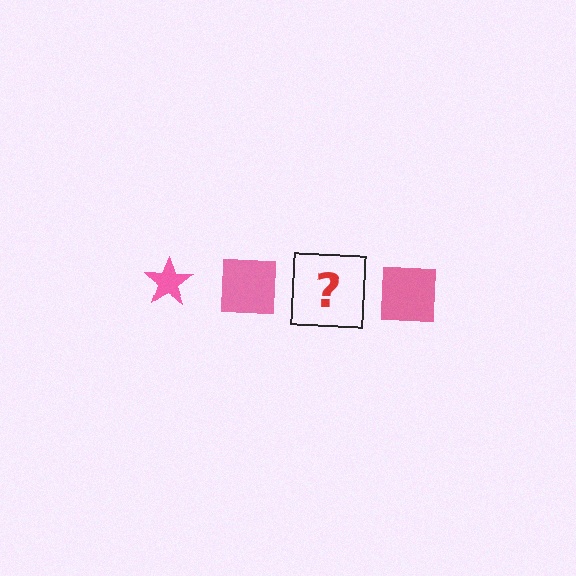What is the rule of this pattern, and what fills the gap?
The rule is that the pattern cycles through star, square shapes in pink. The gap should be filled with a pink star.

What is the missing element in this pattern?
The missing element is a pink star.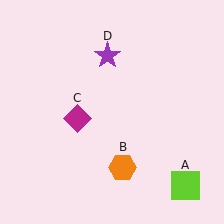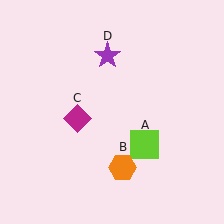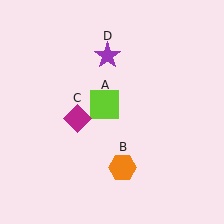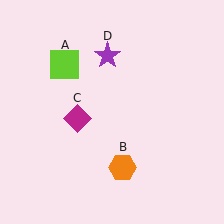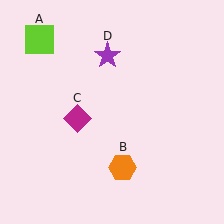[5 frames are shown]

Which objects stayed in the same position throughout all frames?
Orange hexagon (object B) and magenta diamond (object C) and purple star (object D) remained stationary.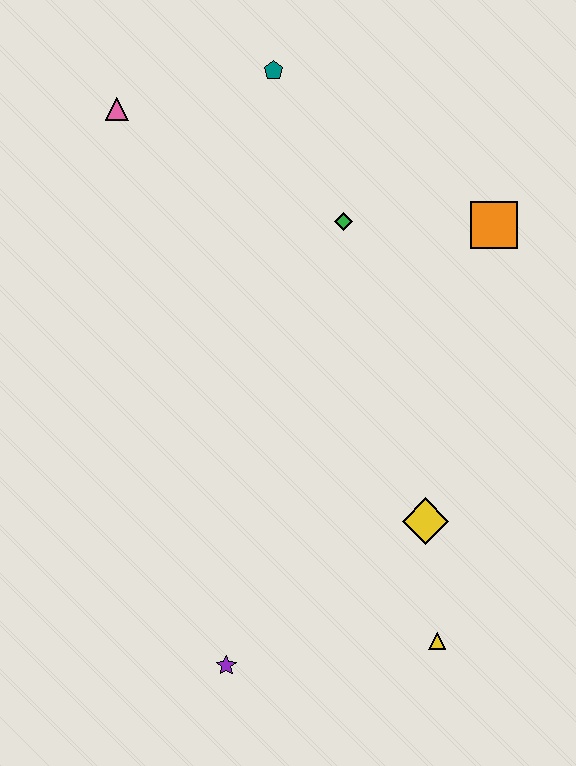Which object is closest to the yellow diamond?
The yellow triangle is closest to the yellow diamond.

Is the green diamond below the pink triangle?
Yes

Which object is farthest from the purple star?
The teal pentagon is farthest from the purple star.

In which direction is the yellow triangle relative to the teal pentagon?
The yellow triangle is below the teal pentagon.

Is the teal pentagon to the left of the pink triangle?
No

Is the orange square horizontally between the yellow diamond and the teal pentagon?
No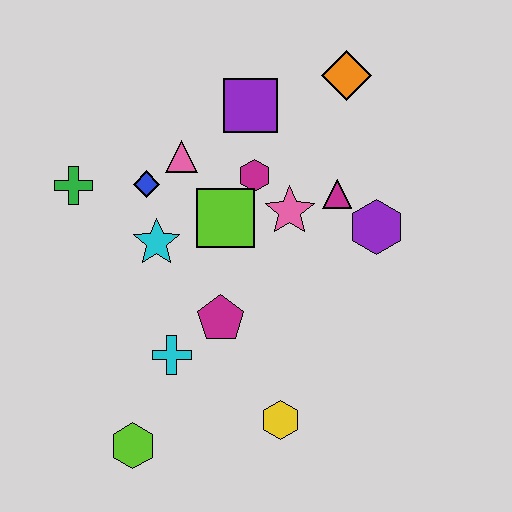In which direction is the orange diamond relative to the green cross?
The orange diamond is to the right of the green cross.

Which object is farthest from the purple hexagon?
The lime hexagon is farthest from the purple hexagon.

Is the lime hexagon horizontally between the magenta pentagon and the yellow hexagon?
No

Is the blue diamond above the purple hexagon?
Yes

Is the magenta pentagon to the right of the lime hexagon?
Yes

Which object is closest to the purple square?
The magenta hexagon is closest to the purple square.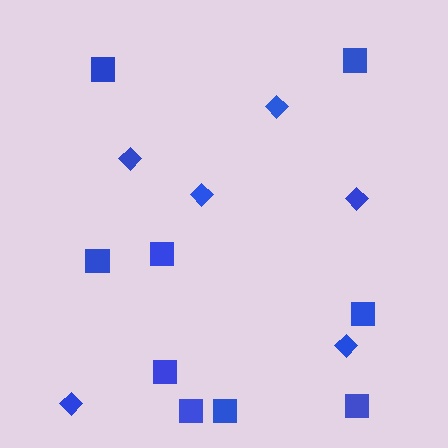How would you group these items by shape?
There are 2 groups: one group of squares (9) and one group of diamonds (6).